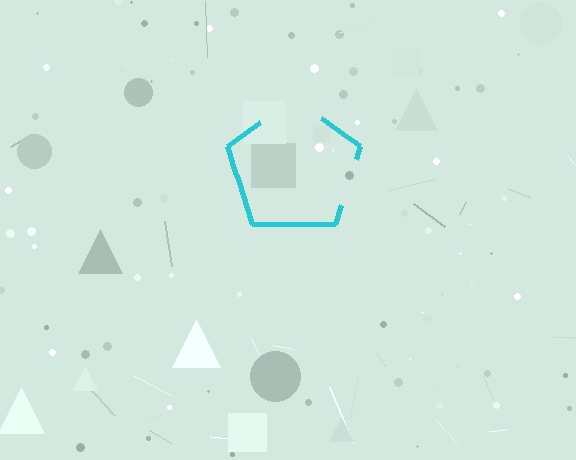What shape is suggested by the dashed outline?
The dashed outline suggests a pentagon.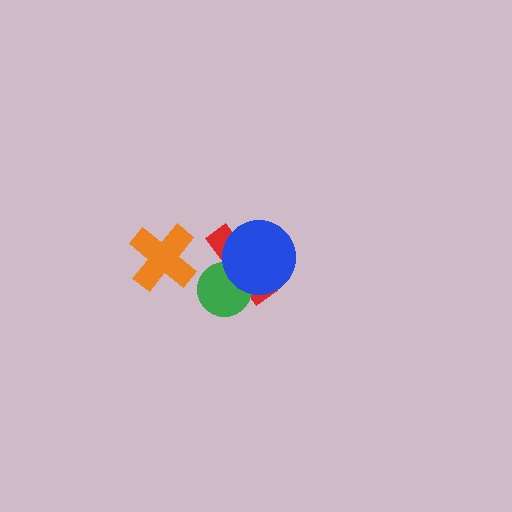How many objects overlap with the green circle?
2 objects overlap with the green circle.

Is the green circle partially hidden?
Yes, it is partially covered by another shape.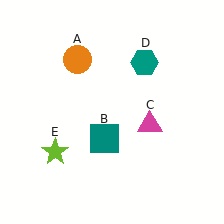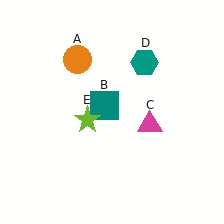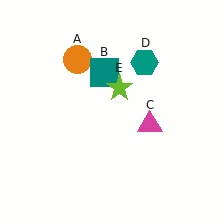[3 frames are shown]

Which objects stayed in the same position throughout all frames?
Orange circle (object A) and magenta triangle (object C) and teal hexagon (object D) remained stationary.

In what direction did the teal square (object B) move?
The teal square (object B) moved up.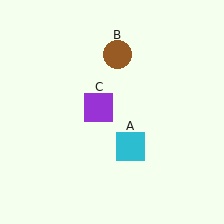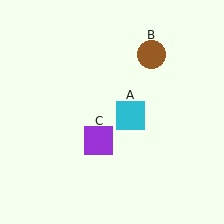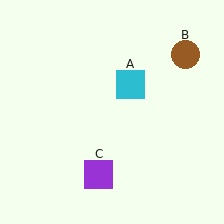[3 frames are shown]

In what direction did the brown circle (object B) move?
The brown circle (object B) moved right.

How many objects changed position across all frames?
3 objects changed position: cyan square (object A), brown circle (object B), purple square (object C).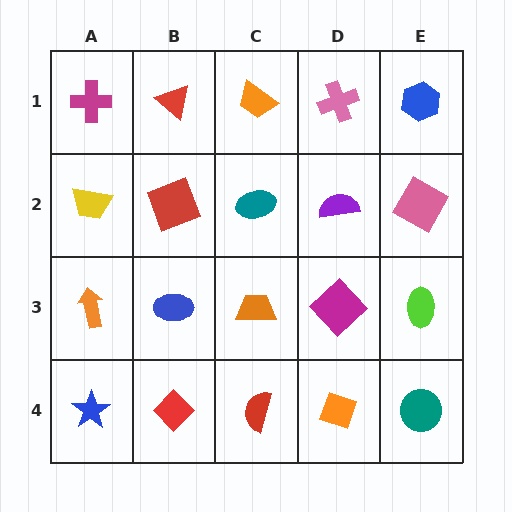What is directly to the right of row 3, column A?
A blue ellipse.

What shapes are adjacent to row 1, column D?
A purple semicircle (row 2, column D), an orange trapezoid (row 1, column C), a blue hexagon (row 1, column E).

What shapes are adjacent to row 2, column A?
A magenta cross (row 1, column A), an orange arrow (row 3, column A), a red square (row 2, column B).